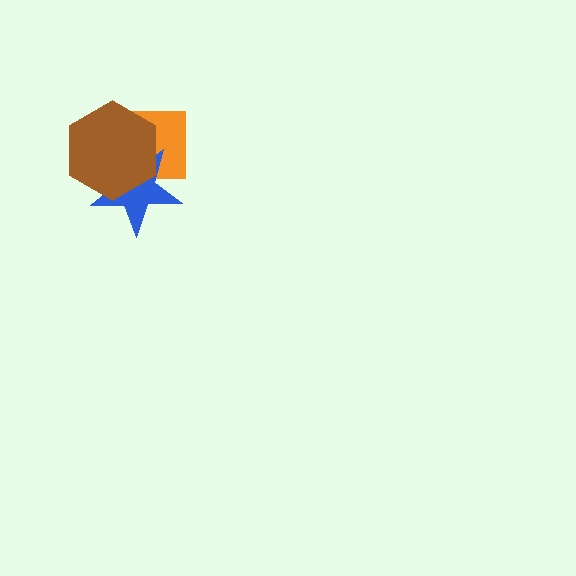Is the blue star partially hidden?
Yes, it is partially covered by another shape.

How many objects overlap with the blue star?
2 objects overlap with the blue star.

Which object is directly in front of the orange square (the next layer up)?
The blue star is directly in front of the orange square.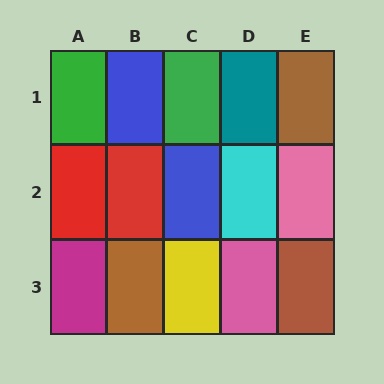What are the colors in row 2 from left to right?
Red, red, blue, cyan, pink.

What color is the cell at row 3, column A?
Magenta.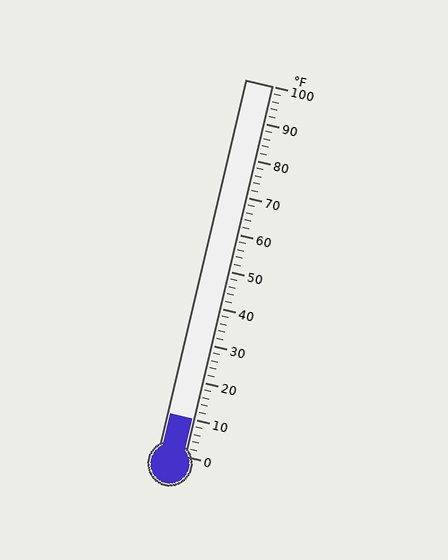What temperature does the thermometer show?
The thermometer shows approximately 10°F.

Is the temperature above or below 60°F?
The temperature is below 60°F.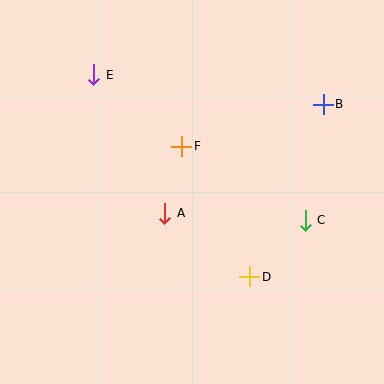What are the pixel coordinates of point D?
Point D is at (250, 277).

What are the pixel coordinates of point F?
Point F is at (182, 146).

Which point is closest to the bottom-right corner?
Point D is closest to the bottom-right corner.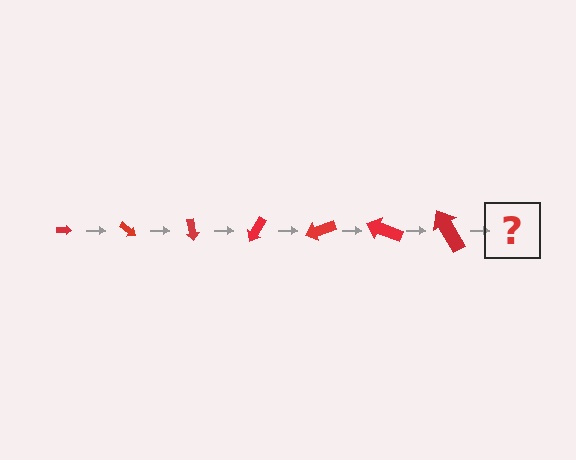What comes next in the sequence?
The next element should be an arrow, larger than the previous one and rotated 280 degrees from the start.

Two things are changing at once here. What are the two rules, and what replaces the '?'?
The two rules are that the arrow grows larger each step and it rotates 40 degrees each step. The '?' should be an arrow, larger than the previous one and rotated 280 degrees from the start.